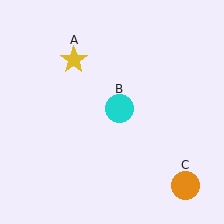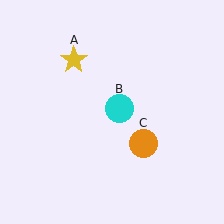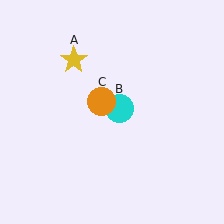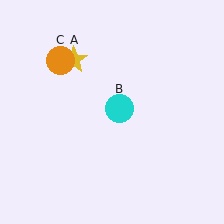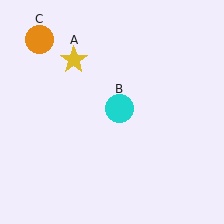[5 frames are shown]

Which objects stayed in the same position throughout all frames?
Yellow star (object A) and cyan circle (object B) remained stationary.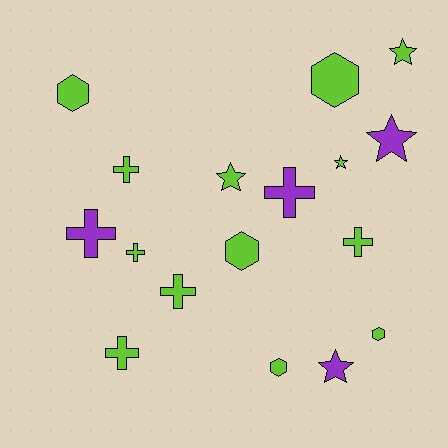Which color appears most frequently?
Lime, with 13 objects.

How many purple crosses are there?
There are 2 purple crosses.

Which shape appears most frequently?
Cross, with 7 objects.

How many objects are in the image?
There are 17 objects.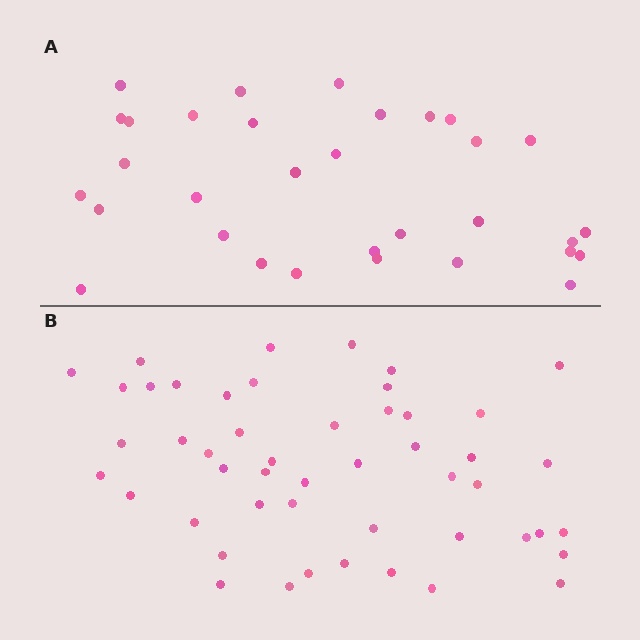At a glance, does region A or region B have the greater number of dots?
Region B (the bottom region) has more dots.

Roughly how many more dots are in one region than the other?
Region B has approximately 15 more dots than region A.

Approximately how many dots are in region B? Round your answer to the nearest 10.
About 50 dots. (The exact count is 49, which rounds to 50.)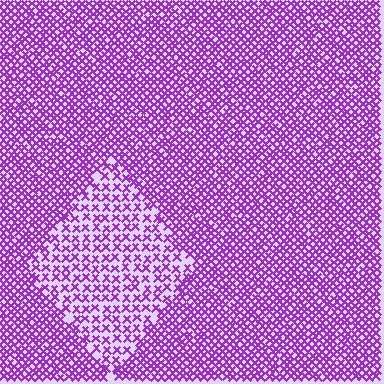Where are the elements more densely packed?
The elements are more densely packed outside the diamond boundary.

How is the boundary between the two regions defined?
The boundary is defined by a change in element density (approximately 2.0x ratio). All elements are the same color, size, and shape.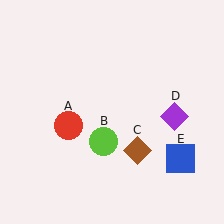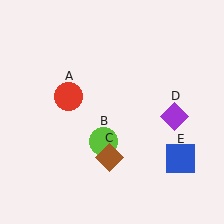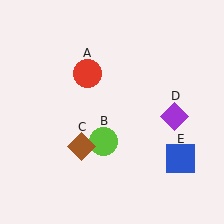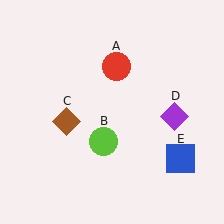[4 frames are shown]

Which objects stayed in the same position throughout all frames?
Lime circle (object B) and purple diamond (object D) and blue square (object E) remained stationary.